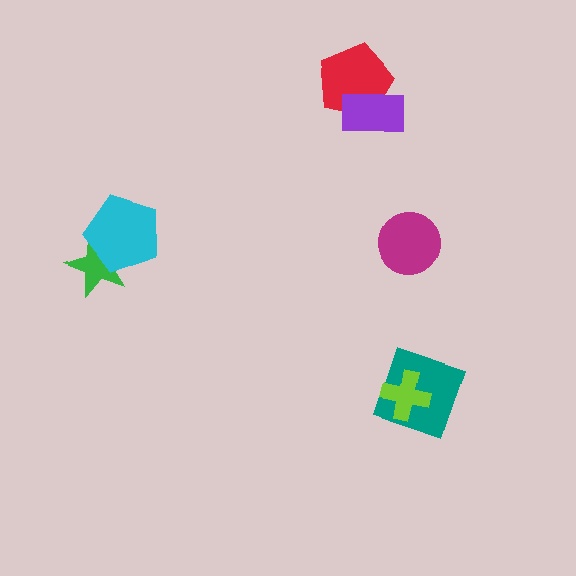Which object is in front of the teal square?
The lime cross is in front of the teal square.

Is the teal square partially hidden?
Yes, it is partially covered by another shape.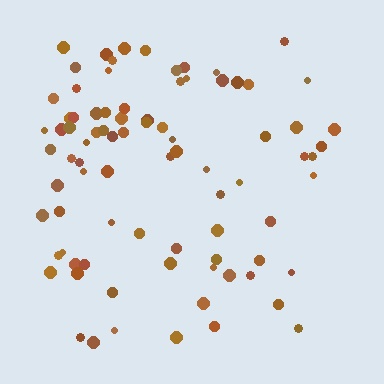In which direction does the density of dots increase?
From right to left, with the left side densest.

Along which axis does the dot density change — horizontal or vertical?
Horizontal.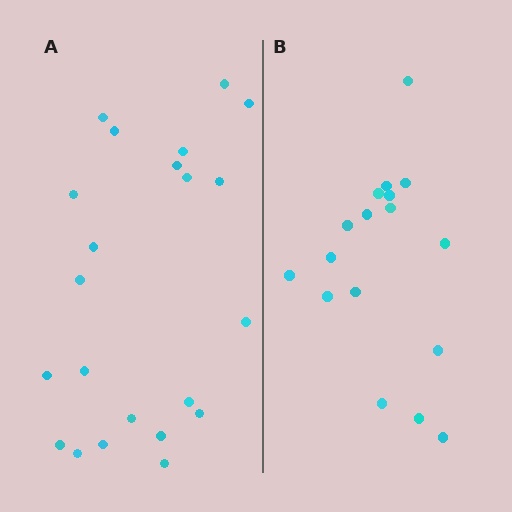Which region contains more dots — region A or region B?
Region A (the left region) has more dots.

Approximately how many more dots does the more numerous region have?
Region A has about 5 more dots than region B.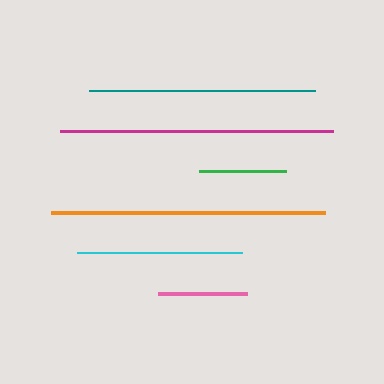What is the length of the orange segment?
The orange segment is approximately 274 pixels long.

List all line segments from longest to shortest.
From longest to shortest: orange, magenta, teal, cyan, pink, green.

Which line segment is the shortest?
The green line is the shortest at approximately 87 pixels.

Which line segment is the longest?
The orange line is the longest at approximately 274 pixels.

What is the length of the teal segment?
The teal segment is approximately 226 pixels long.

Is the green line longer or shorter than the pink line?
The pink line is longer than the green line.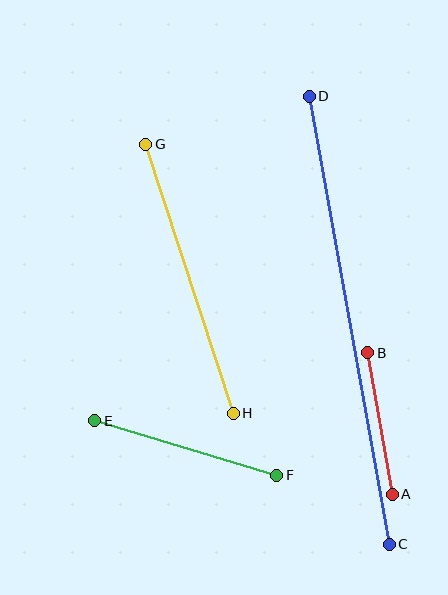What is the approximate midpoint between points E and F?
The midpoint is at approximately (186, 448) pixels.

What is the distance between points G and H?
The distance is approximately 283 pixels.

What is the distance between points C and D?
The distance is approximately 455 pixels.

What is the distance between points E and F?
The distance is approximately 190 pixels.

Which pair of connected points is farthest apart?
Points C and D are farthest apart.